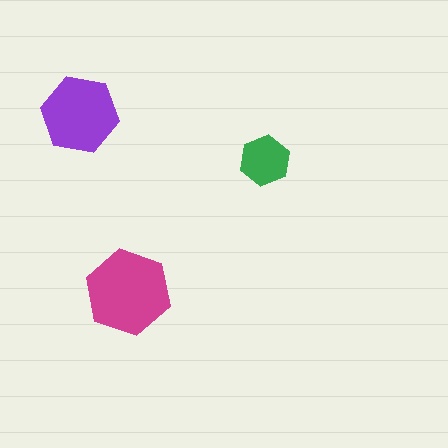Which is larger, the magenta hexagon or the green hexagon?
The magenta one.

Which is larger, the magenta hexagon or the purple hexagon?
The magenta one.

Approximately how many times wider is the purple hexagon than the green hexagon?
About 1.5 times wider.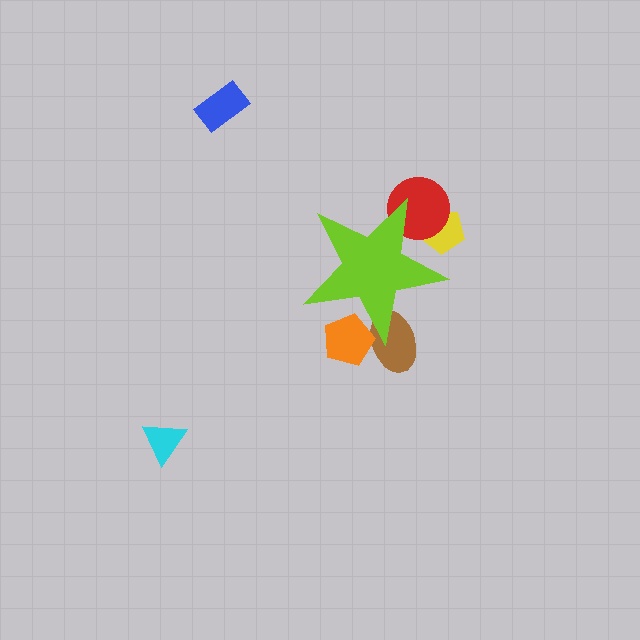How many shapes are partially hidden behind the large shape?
4 shapes are partially hidden.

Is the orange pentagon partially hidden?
Yes, the orange pentagon is partially hidden behind the lime star.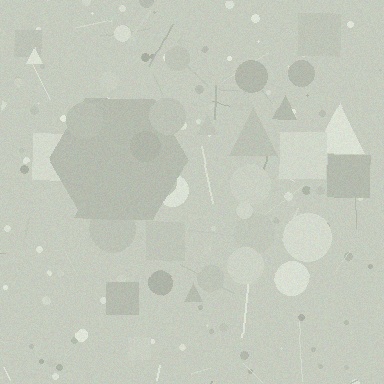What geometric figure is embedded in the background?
A hexagon is embedded in the background.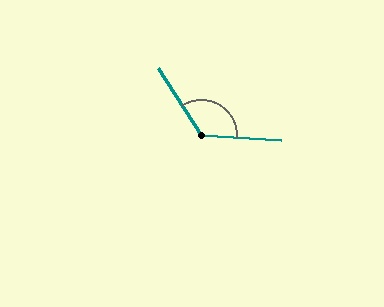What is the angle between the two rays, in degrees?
Approximately 127 degrees.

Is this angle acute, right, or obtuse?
It is obtuse.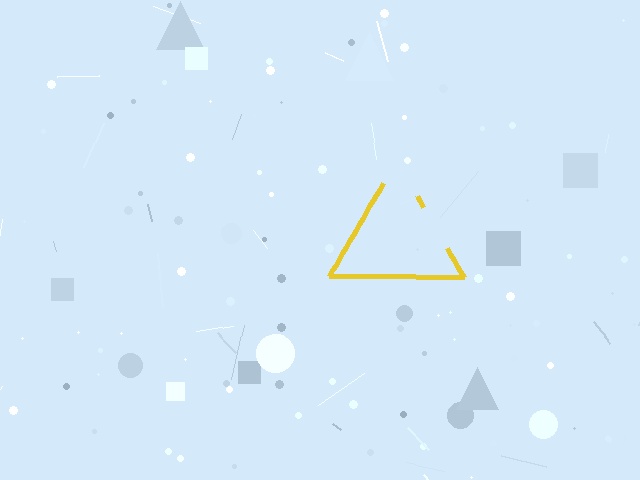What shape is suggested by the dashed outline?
The dashed outline suggests a triangle.